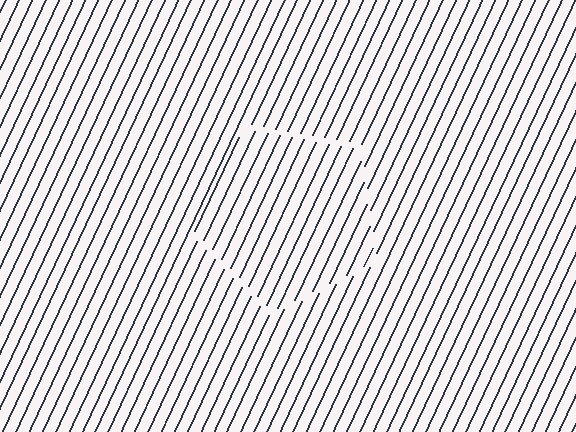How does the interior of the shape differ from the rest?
The interior of the shape contains the same grating, shifted by half a period — the contour is defined by the phase discontinuity where line-ends from the inner and outer gratings abut.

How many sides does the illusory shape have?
5 sides — the line-ends trace a pentagon.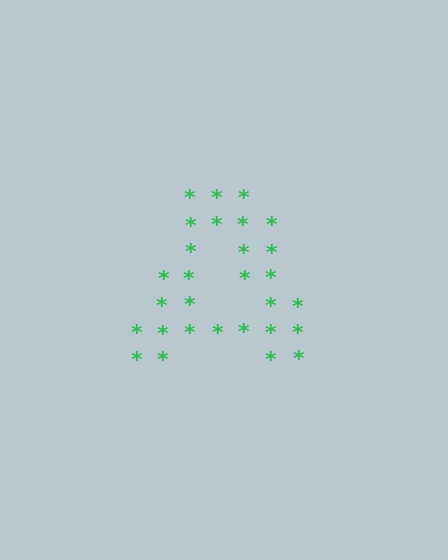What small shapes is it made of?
It is made of small asterisks.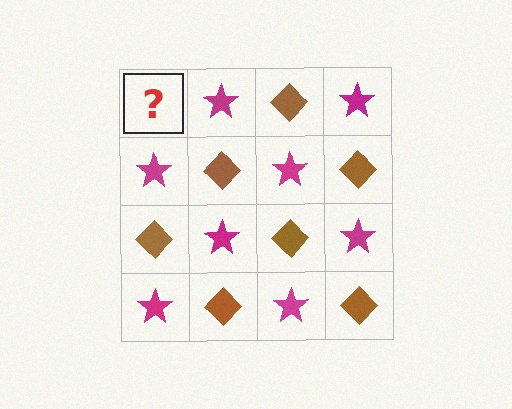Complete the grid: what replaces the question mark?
The question mark should be replaced with a brown diamond.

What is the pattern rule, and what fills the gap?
The rule is that it alternates brown diamond and magenta star in a checkerboard pattern. The gap should be filled with a brown diamond.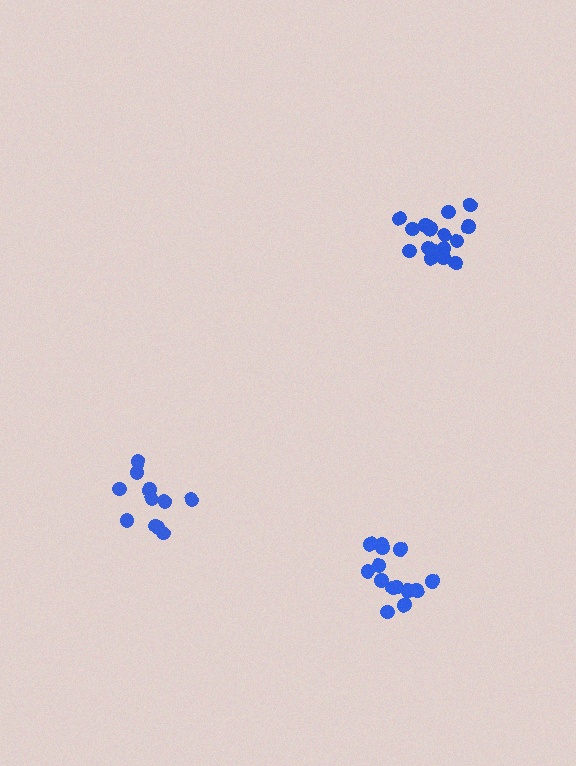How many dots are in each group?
Group 1: 11 dots, Group 2: 17 dots, Group 3: 14 dots (42 total).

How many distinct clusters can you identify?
There are 3 distinct clusters.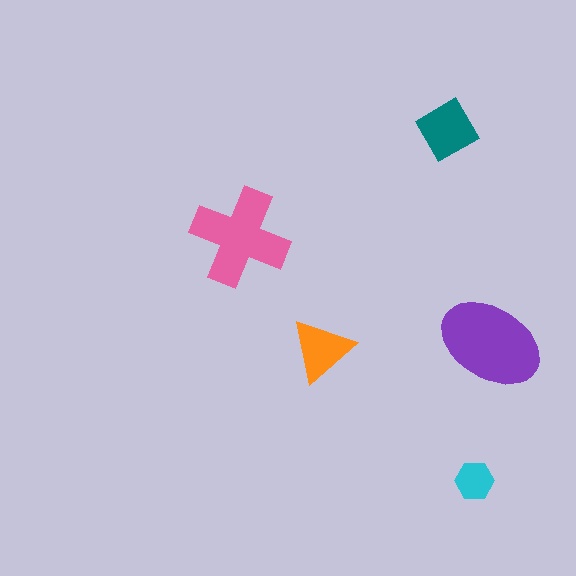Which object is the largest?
The purple ellipse.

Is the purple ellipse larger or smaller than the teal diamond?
Larger.